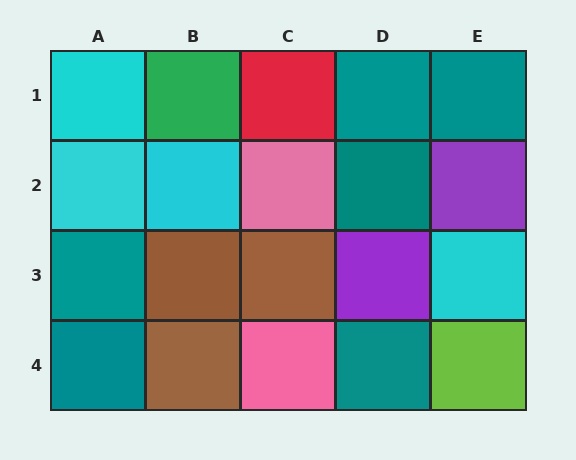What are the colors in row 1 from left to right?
Cyan, green, red, teal, teal.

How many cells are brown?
3 cells are brown.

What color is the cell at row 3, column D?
Purple.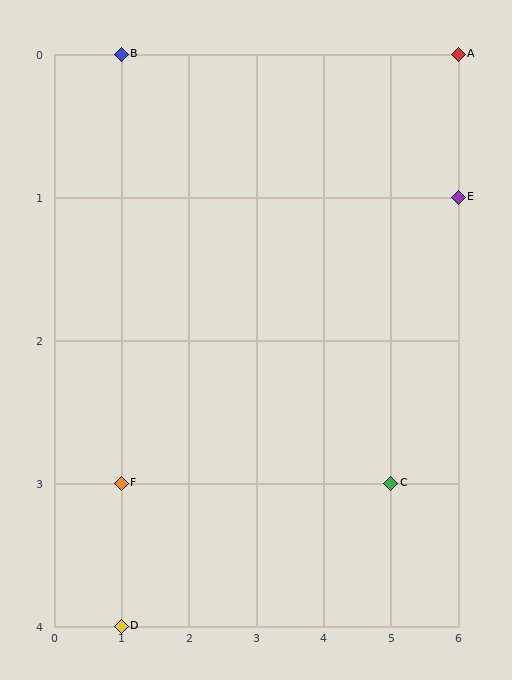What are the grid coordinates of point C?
Point C is at grid coordinates (5, 3).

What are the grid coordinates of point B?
Point B is at grid coordinates (1, 0).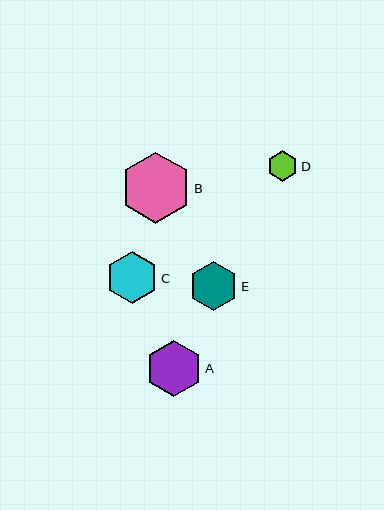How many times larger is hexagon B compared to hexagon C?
Hexagon B is approximately 1.4 times the size of hexagon C.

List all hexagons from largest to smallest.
From largest to smallest: B, A, C, E, D.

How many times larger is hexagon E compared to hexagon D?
Hexagon E is approximately 1.6 times the size of hexagon D.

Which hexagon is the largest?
Hexagon B is the largest with a size of approximately 71 pixels.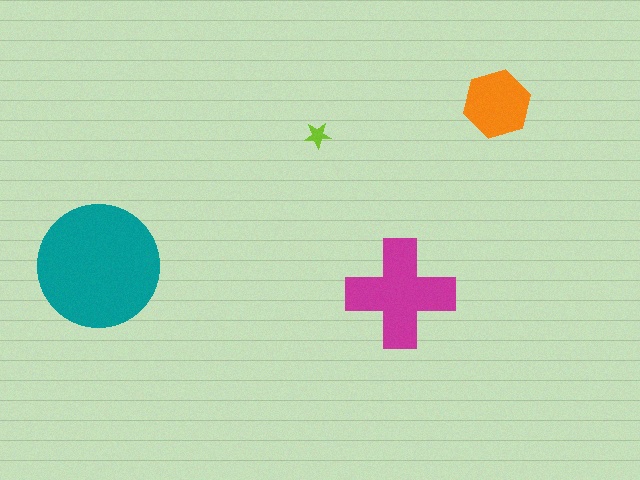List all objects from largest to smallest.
The teal circle, the magenta cross, the orange hexagon, the lime star.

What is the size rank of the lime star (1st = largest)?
4th.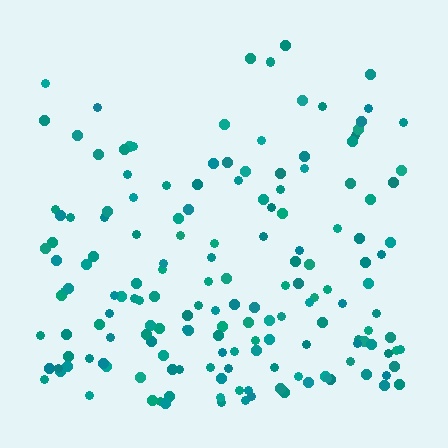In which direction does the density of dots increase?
From top to bottom, with the bottom side densest.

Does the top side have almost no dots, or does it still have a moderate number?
Still a moderate number, just noticeably fewer than the bottom.